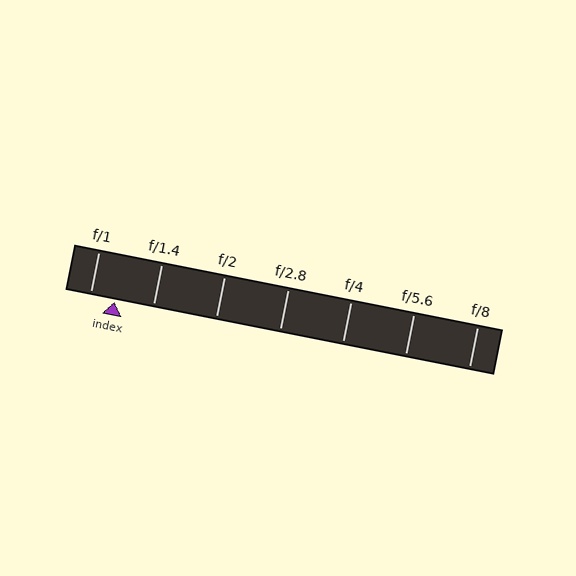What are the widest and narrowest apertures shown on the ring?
The widest aperture shown is f/1 and the narrowest is f/8.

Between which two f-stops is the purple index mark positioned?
The index mark is between f/1 and f/1.4.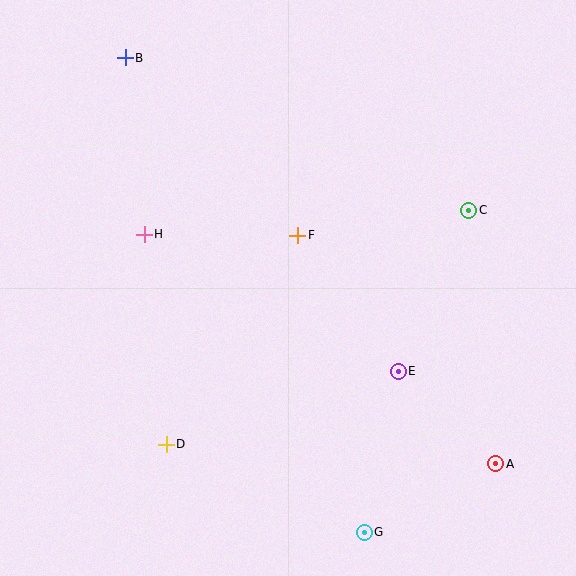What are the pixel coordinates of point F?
Point F is at (298, 235).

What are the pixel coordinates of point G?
Point G is at (364, 532).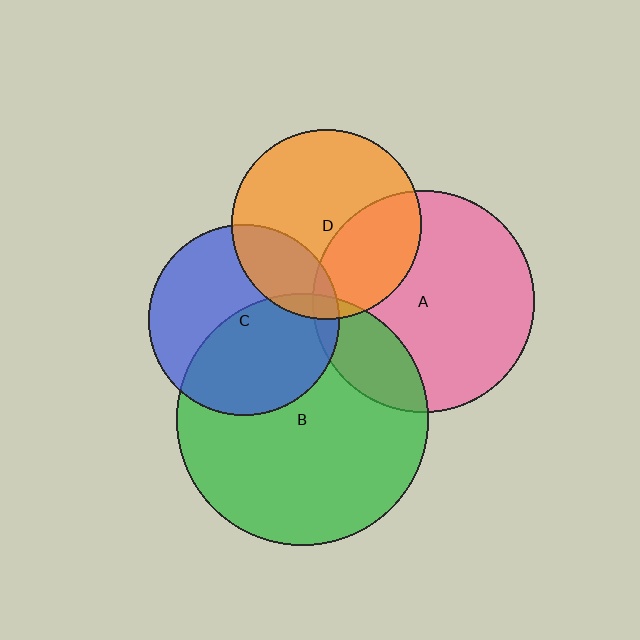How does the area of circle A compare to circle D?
Approximately 1.4 times.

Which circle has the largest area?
Circle B (green).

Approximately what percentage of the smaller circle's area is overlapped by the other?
Approximately 5%.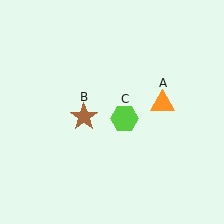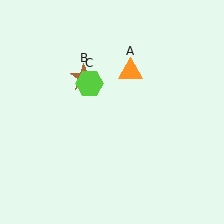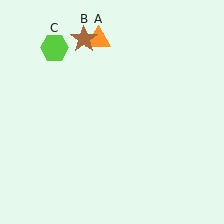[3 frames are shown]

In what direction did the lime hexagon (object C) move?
The lime hexagon (object C) moved up and to the left.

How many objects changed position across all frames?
3 objects changed position: orange triangle (object A), brown star (object B), lime hexagon (object C).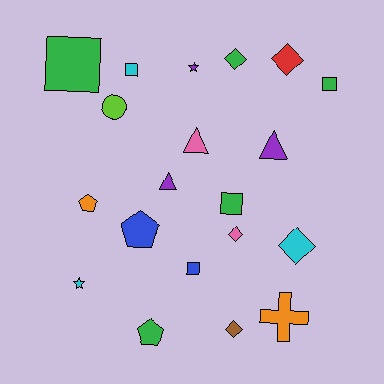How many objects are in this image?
There are 20 objects.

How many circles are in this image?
There is 1 circle.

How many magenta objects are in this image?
There are no magenta objects.